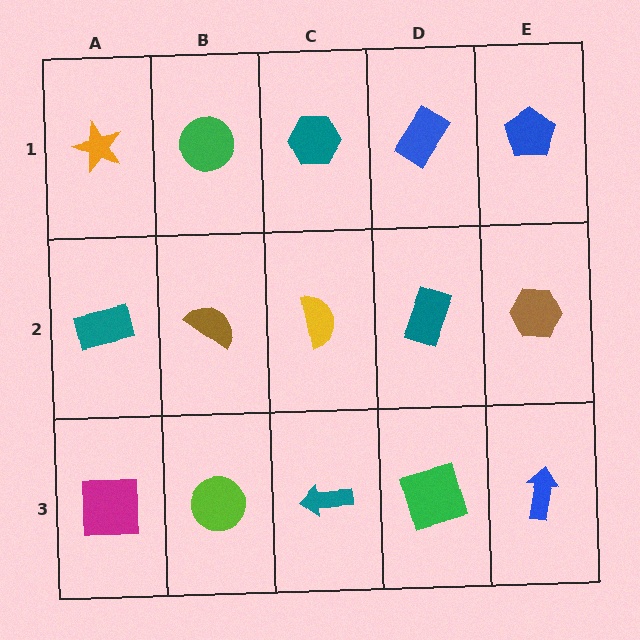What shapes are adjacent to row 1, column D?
A teal rectangle (row 2, column D), a teal hexagon (row 1, column C), a blue pentagon (row 1, column E).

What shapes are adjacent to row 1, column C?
A yellow semicircle (row 2, column C), a green circle (row 1, column B), a blue rectangle (row 1, column D).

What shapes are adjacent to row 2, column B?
A green circle (row 1, column B), a lime circle (row 3, column B), a teal rectangle (row 2, column A), a yellow semicircle (row 2, column C).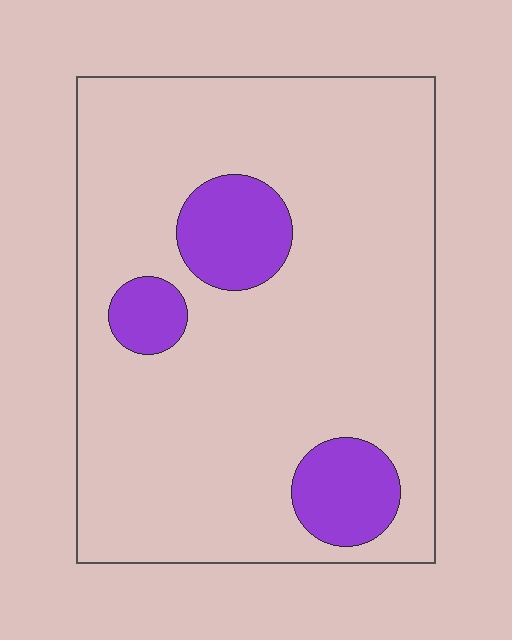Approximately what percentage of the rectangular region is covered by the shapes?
Approximately 15%.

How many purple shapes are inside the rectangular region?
3.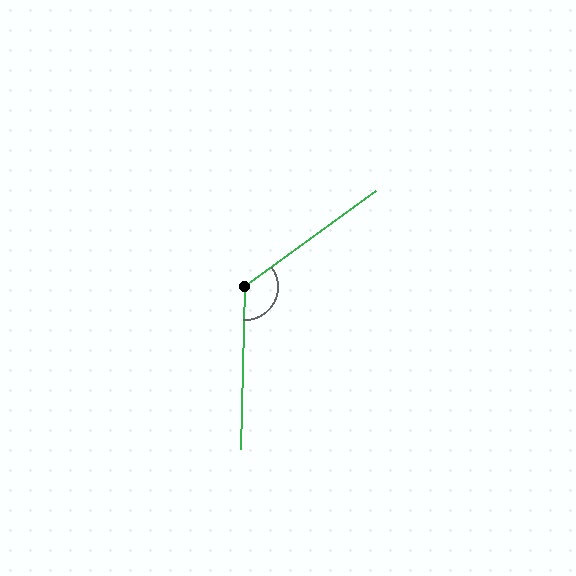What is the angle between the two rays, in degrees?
Approximately 128 degrees.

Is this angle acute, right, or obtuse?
It is obtuse.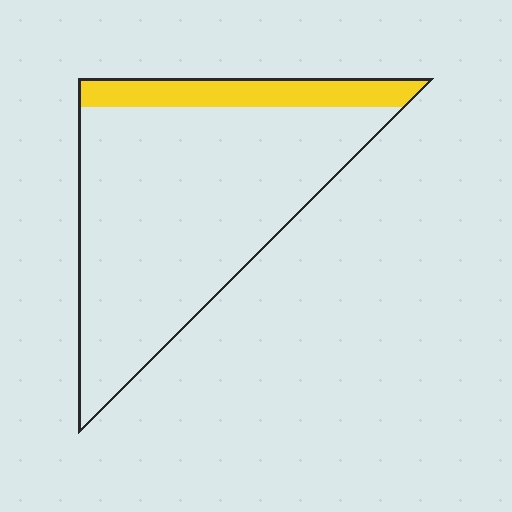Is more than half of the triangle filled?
No.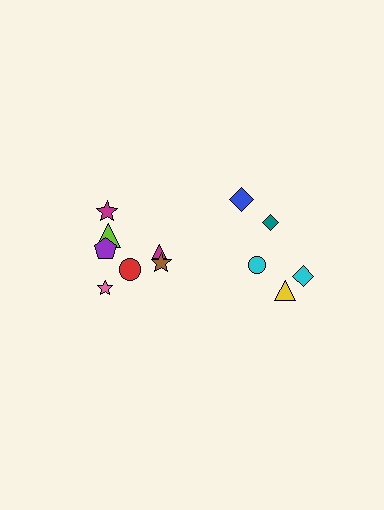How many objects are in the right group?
There are 5 objects.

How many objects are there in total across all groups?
There are 12 objects.